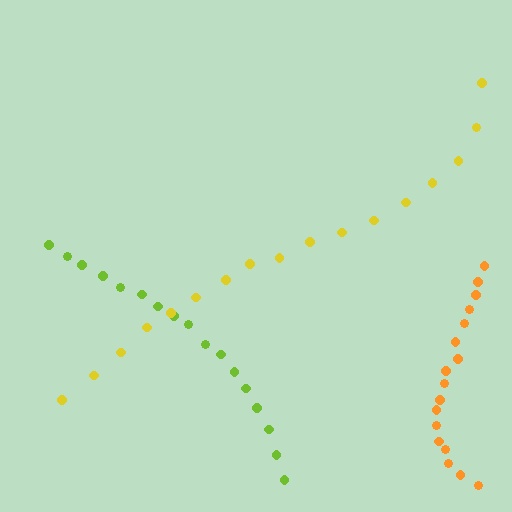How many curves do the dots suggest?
There are 3 distinct paths.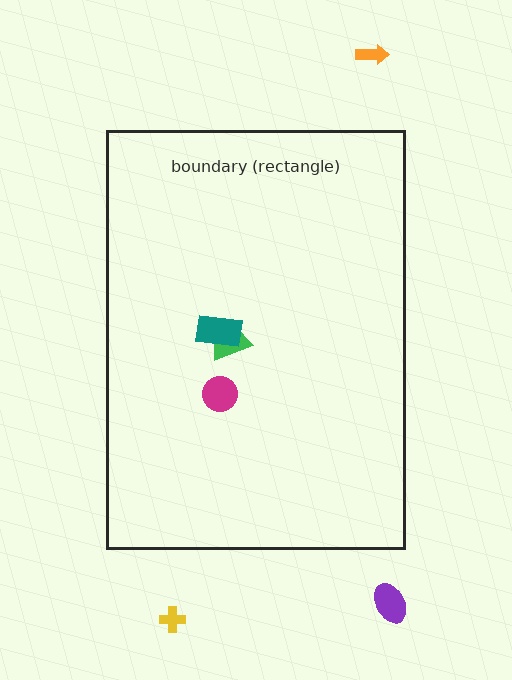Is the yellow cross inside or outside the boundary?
Outside.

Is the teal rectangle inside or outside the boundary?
Inside.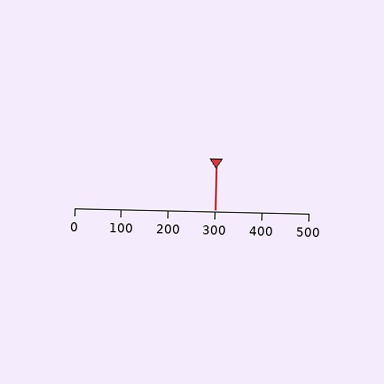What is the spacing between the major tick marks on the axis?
The major ticks are spaced 100 apart.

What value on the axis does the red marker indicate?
The marker indicates approximately 300.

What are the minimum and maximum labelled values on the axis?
The axis runs from 0 to 500.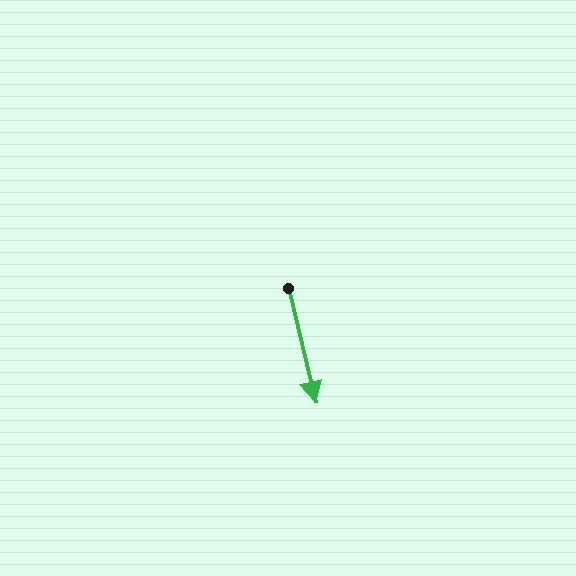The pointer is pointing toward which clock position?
Roughly 6 o'clock.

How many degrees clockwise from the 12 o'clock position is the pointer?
Approximately 167 degrees.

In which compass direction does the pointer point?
South.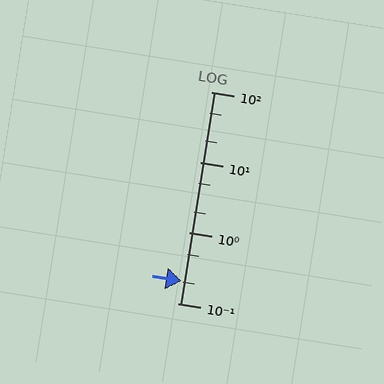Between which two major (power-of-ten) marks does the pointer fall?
The pointer is between 0.1 and 1.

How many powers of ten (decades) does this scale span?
The scale spans 3 decades, from 0.1 to 100.